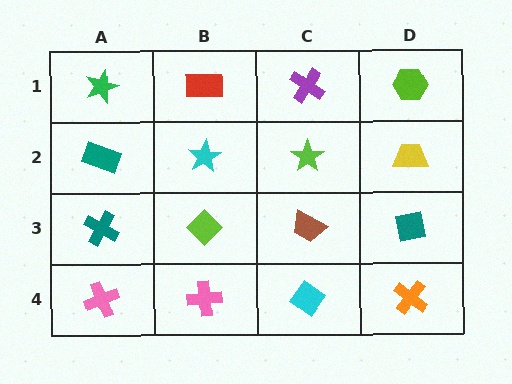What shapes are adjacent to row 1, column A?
A teal rectangle (row 2, column A), a red rectangle (row 1, column B).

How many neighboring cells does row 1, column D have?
2.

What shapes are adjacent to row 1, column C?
A lime star (row 2, column C), a red rectangle (row 1, column B), a lime hexagon (row 1, column D).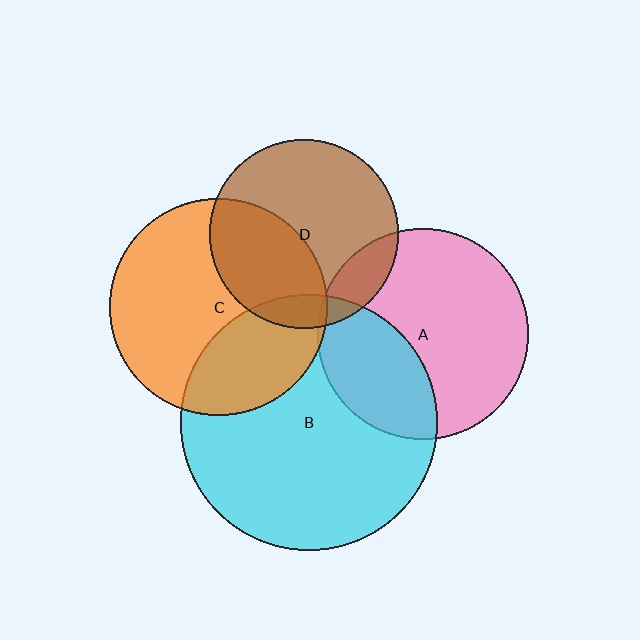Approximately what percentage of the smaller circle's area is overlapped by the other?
Approximately 15%.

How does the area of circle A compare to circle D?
Approximately 1.2 times.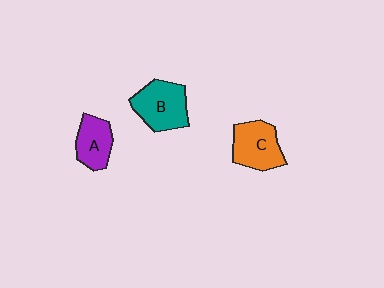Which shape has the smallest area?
Shape A (purple).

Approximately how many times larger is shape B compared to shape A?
Approximately 1.4 times.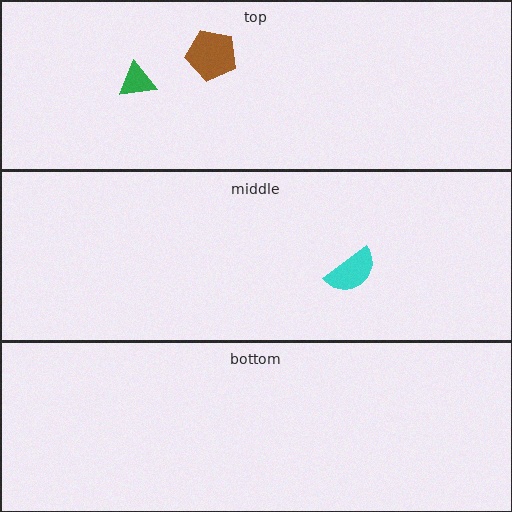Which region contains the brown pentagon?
The top region.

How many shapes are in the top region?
2.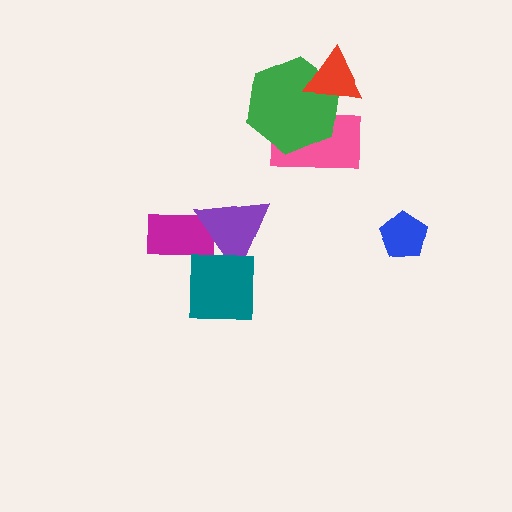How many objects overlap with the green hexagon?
2 objects overlap with the green hexagon.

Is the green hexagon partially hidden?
Yes, it is partially covered by another shape.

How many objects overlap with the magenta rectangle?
1 object overlaps with the magenta rectangle.